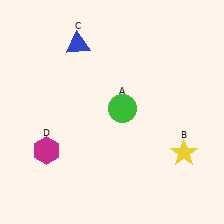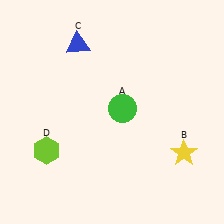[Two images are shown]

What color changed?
The hexagon (D) changed from magenta in Image 1 to lime in Image 2.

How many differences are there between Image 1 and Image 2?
There is 1 difference between the two images.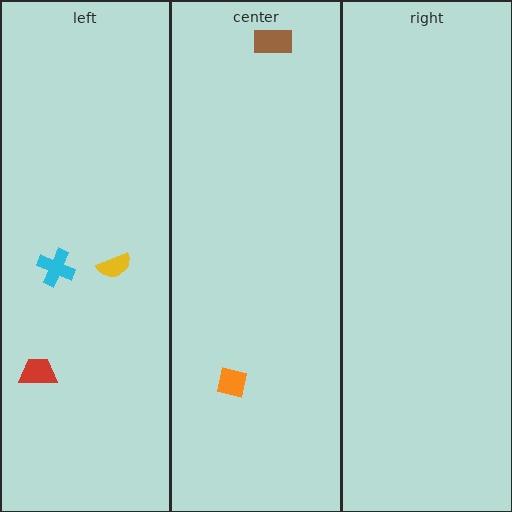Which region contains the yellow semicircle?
The left region.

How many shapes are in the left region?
3.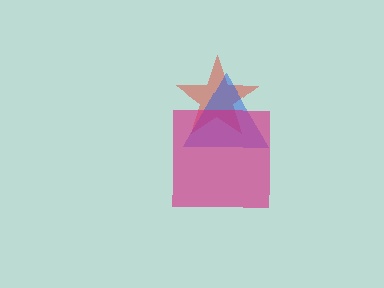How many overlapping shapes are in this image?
There are 3 overlapping shapes in the image.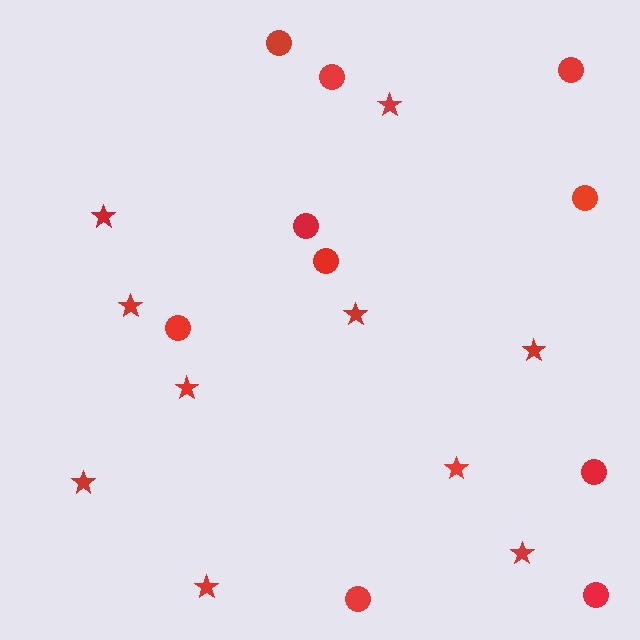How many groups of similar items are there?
There are 2 groups: one group of stars (10) and one group of circles (10).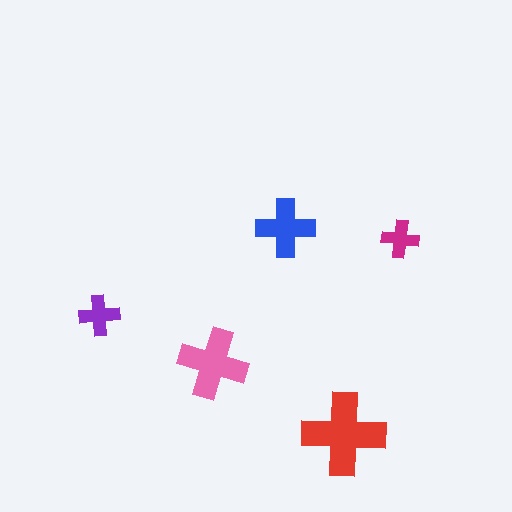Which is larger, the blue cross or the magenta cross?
The blue one.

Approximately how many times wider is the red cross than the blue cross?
About 1.5 times wider.